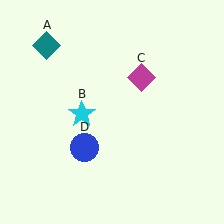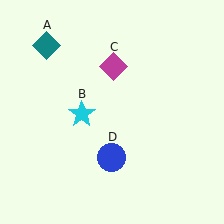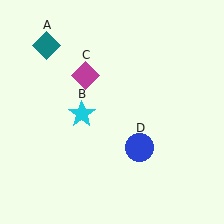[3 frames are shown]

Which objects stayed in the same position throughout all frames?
Teal diamond (object A) and cyan star (object B) remained stationary.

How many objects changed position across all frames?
2 objects changed position: magenta diamond (object C), blue circle (object D).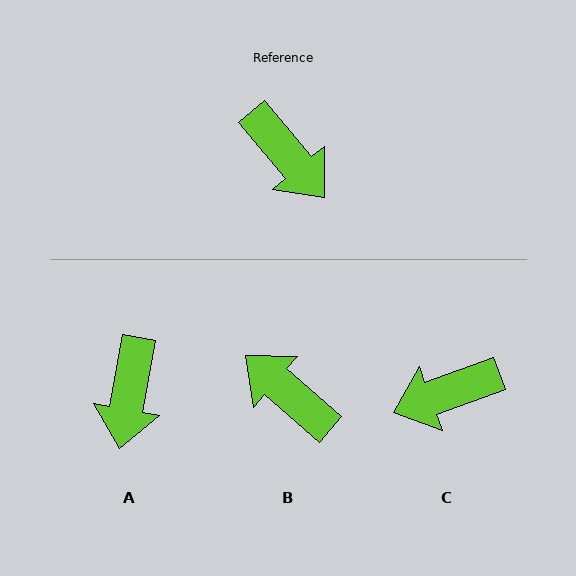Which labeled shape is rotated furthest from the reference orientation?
B, about 171 degrees away.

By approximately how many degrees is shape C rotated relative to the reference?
Approximately 110 degrees clockwise.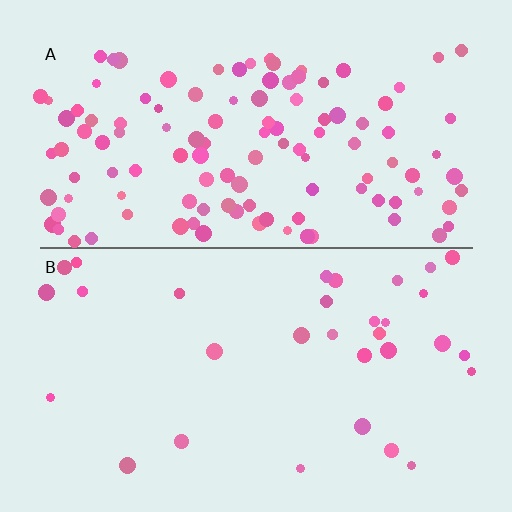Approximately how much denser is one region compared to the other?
Approximately 3.7× — region A over region B.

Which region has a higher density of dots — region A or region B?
A (the top).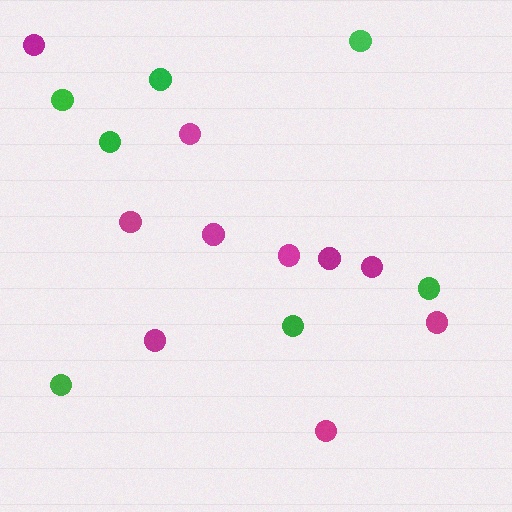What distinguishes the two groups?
There are 2 groups: one group of green circles (7) and one group of magenta circles (10).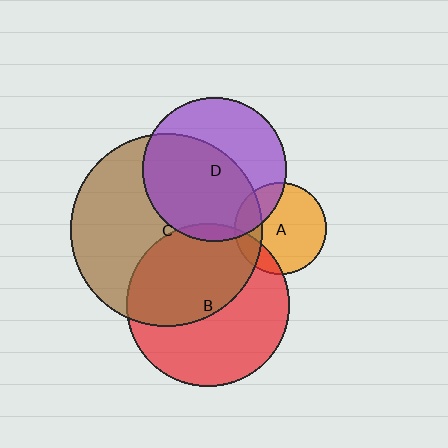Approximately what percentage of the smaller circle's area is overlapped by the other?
Approximately 25%.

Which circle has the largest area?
Circle C (brown).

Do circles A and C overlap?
Yes.